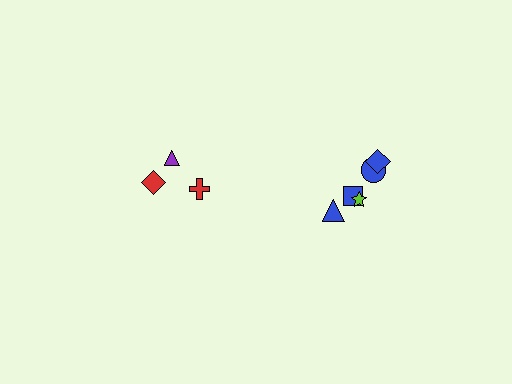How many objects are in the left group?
There are 3 objects.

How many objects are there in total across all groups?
There are 8 objects.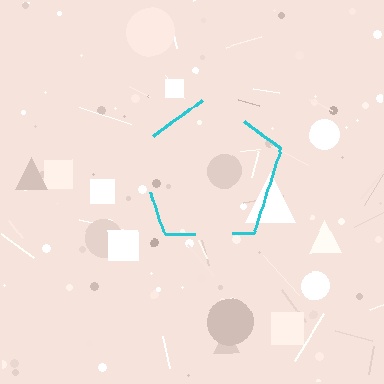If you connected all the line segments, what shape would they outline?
They would outline a pentagon.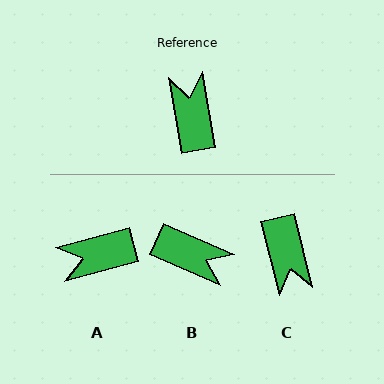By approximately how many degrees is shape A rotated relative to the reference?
Approximately 95 degrees counter-clockwise.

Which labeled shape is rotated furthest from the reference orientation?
C, about 176 degrees away.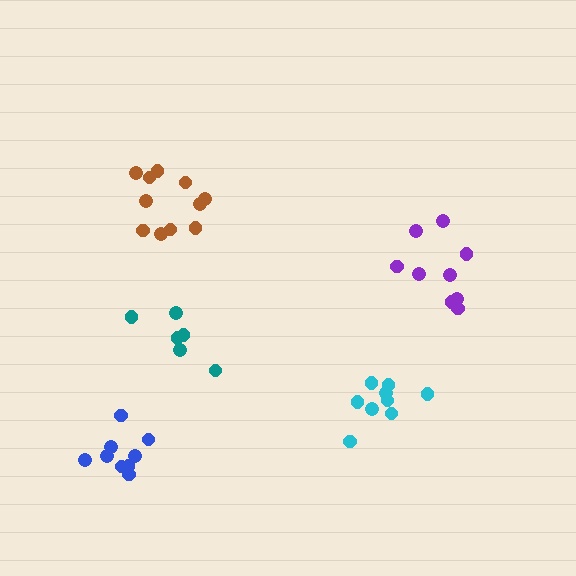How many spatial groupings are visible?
There are 5 spatial groupings.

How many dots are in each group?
Group 1: 9 dots, Group 2: 11 dots, Group 3: 9 dots, Group 4: 6 dots, Group 5: 9 dots (44 total).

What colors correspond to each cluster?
The clusters are colored: cyan, brown, purple, teal, blue.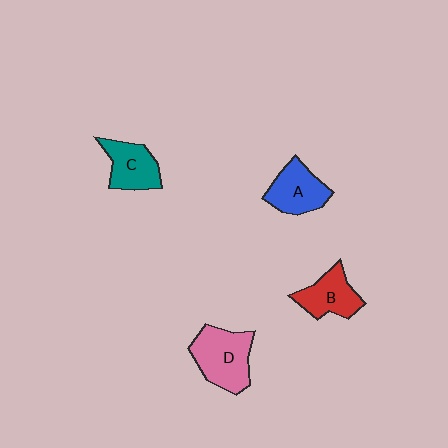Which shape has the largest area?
Shape D (pink).